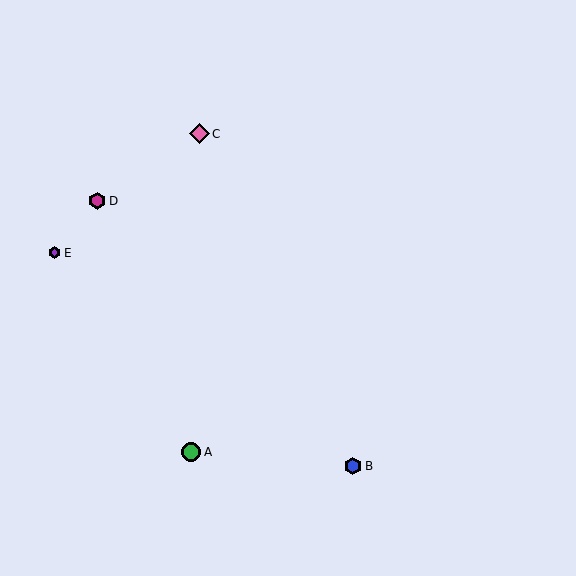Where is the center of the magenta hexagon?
The center of the magenta hexagon is at (97, 201).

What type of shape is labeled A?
Shape A is a green circle.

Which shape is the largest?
The pink diamond (labeled C) is the largest.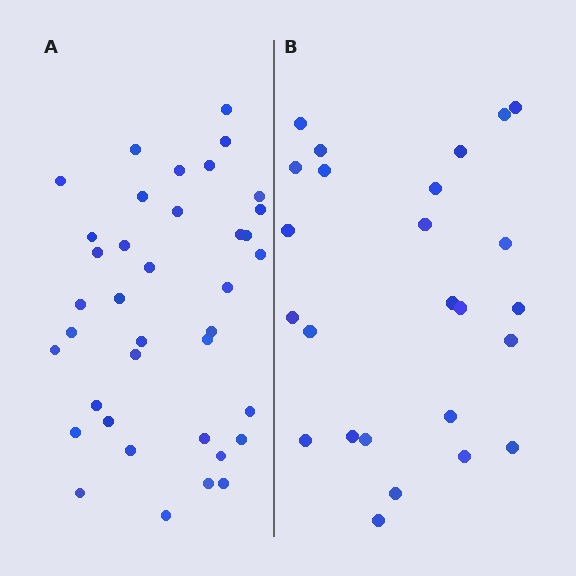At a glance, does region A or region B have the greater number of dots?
Region A (the left region) has more dots.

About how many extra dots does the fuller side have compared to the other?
Region A has approximately 15 more dots than region B.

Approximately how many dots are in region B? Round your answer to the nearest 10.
About 20 dots. (The exact count is 25, which rounds to 20.)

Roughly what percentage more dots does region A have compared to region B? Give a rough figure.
About 50% more.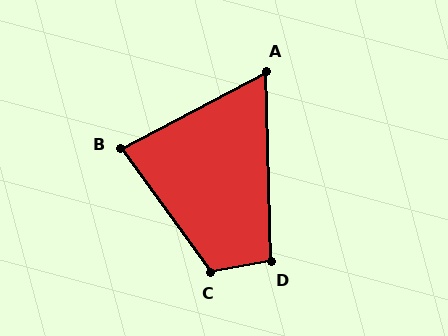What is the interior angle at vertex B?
Approximately 82 degrees (acute).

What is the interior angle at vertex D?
Approximately 98 degrees (obtuse).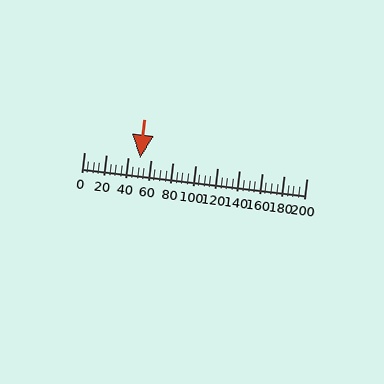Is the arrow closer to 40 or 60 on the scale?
The arrow is closer to 60.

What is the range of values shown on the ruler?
The ruler shows values from 0 to 200.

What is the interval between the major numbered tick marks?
The major tick marks are spaced 20 units apart.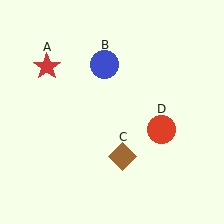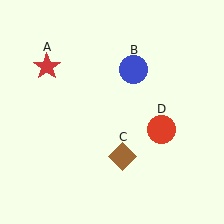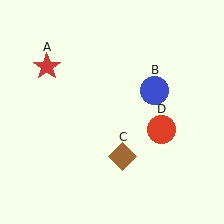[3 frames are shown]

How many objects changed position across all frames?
1 object changed position: blue circle (object B).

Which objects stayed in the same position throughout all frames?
Red star (object A) and brown diamond (object C) and red circle (object D) remained stationary.